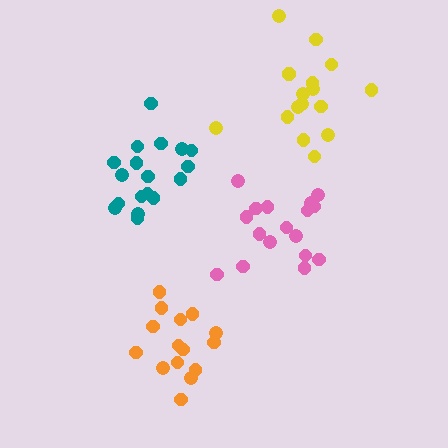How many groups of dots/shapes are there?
There are 4 groups.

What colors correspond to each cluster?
The clusters are colored: pink, orange, teal, yellow.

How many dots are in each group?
Group 1: 17 dots, Group 2: 15 dots, Group 3: 18 dots, Group 4: 17 dots (67 total).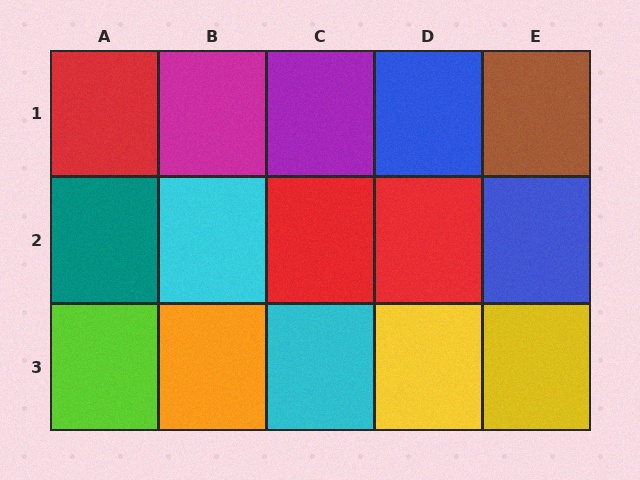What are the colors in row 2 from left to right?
Teal, cyan, red, red, blue.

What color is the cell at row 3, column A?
Lime.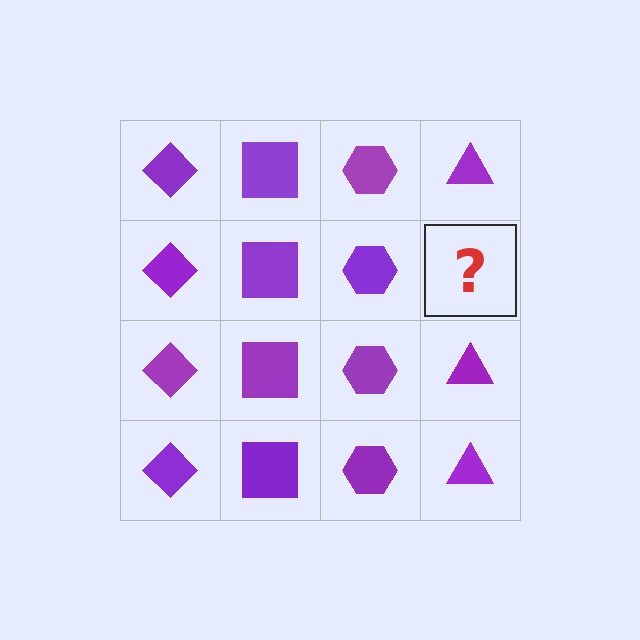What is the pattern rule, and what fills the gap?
The rule is that each column has a consistent shape. The gap should be filled with a purple triangle.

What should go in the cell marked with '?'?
The missing cell should contain a purple triangle.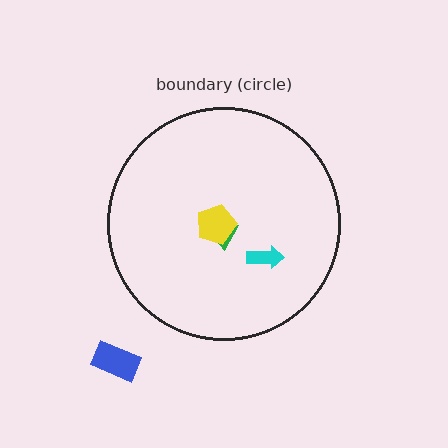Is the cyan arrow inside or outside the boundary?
Inside.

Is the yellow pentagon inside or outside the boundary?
Inside.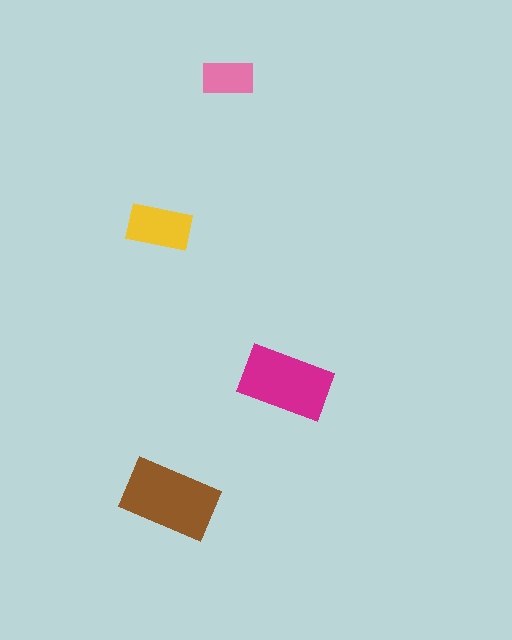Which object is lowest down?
The brown rectangle is bottommost.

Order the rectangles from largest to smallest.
the brown one, the magenta one, the yellow one, the pink one.